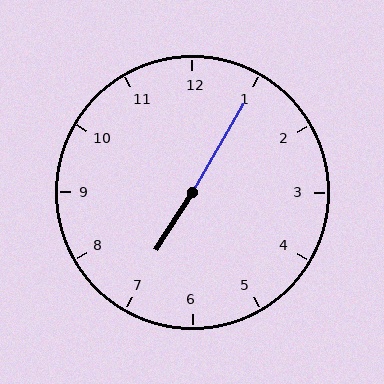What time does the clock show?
7:05.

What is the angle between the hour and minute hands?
Approximately 178 degrees.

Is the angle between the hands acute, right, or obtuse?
It is obtuse.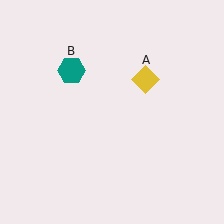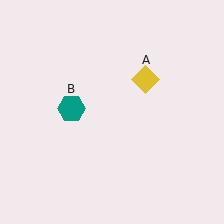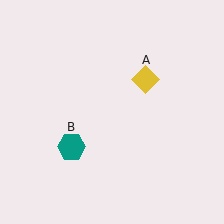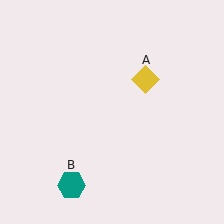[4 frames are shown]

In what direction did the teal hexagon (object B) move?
The teal hexagon (object B) moved down.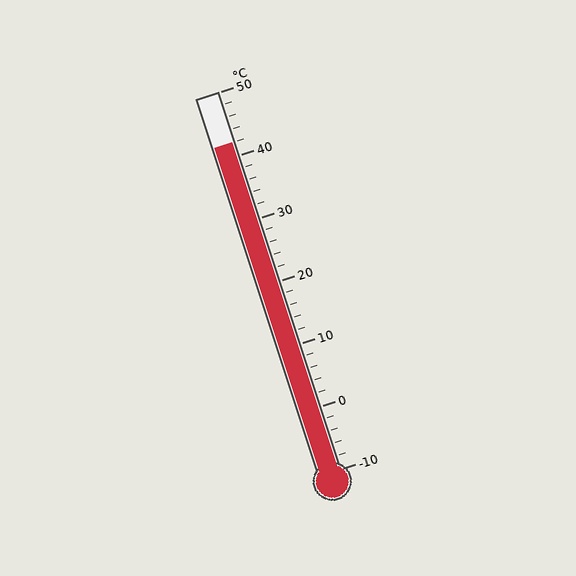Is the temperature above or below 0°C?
The temperature is above 0°C.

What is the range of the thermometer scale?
The thermometer scale ranges from -10°C to 50°C.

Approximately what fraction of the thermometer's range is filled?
The thermometer is filled to approximately 85% of its range.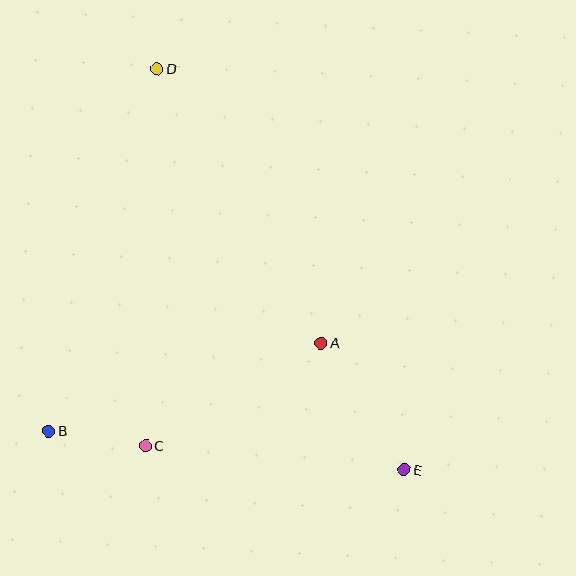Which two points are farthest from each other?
Points D and E are farthest from each other.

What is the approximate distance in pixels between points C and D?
The distance between C and D is approximately 377 pixels.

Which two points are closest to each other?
Points B and C are closest to each other.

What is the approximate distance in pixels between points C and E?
The distance between C and E is approximately 260 pixels.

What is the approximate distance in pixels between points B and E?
The distance between B and E is approximately 358 pixels.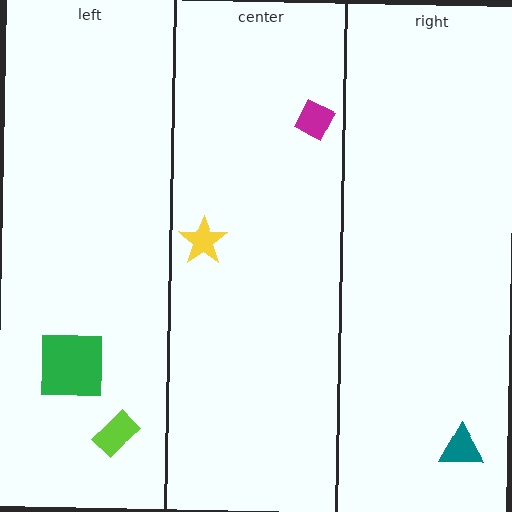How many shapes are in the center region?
2.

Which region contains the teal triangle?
The right region.